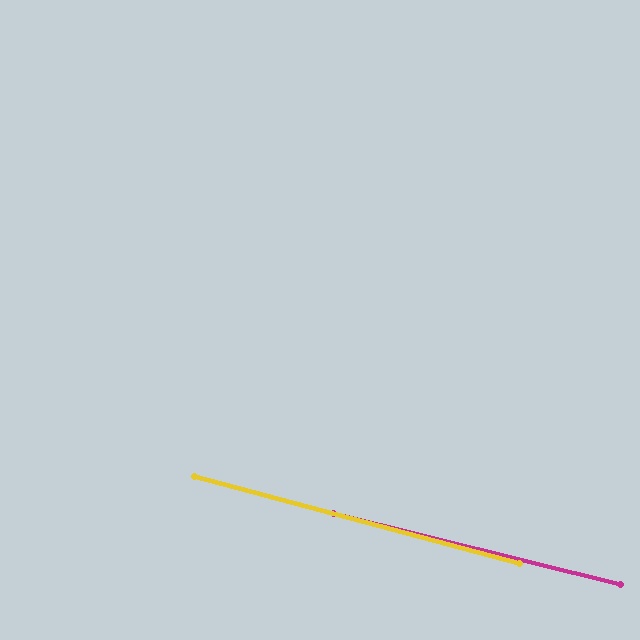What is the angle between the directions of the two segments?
Approximately 1 degree.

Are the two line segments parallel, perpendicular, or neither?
Parallel — their directions differ by only 1.3°.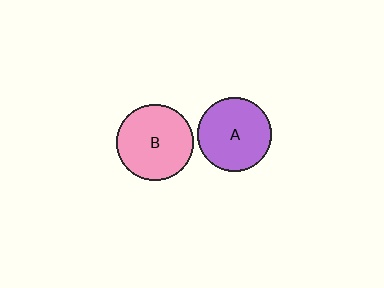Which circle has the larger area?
Circle B (pink).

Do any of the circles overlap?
No, none of the circles overlap.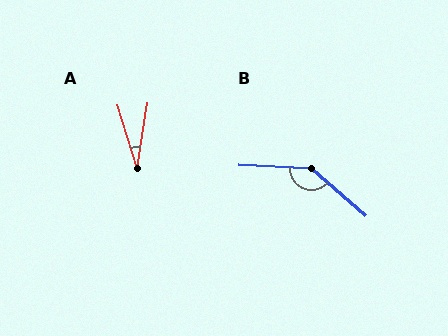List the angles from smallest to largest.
A (26°), B (142°).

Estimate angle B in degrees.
Approximately 142 degrees.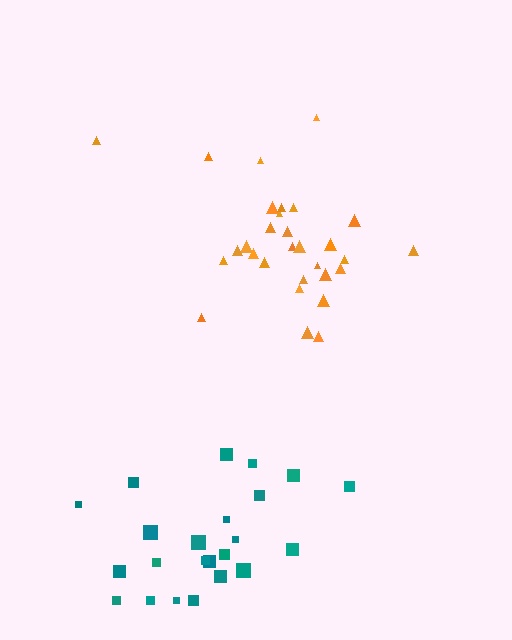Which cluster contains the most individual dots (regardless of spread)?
Orange (30).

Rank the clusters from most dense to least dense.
orange, teal.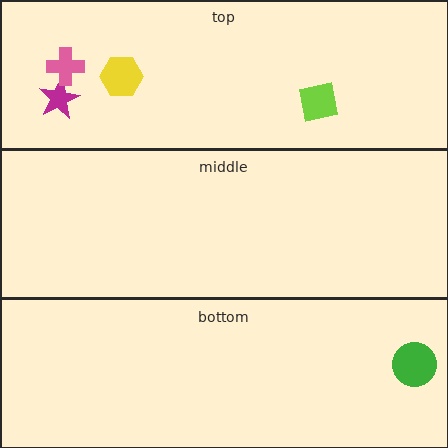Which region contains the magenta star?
The top region.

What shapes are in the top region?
The yellow hexagon, the lime square, the magenta star, the pink cross.